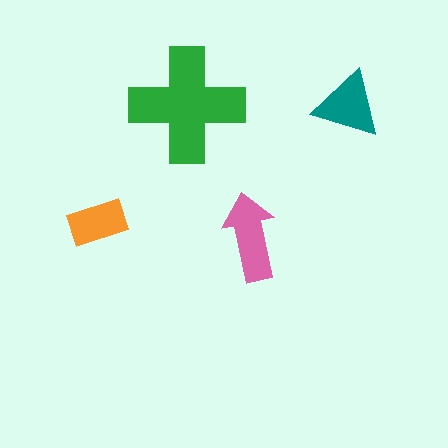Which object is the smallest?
The orange rectangle.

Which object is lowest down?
The pink arrow is bottommost.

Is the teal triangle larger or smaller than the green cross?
Smaller.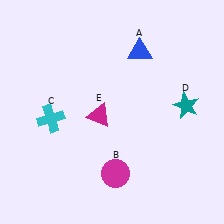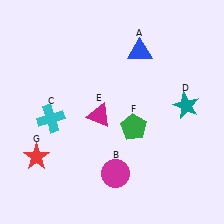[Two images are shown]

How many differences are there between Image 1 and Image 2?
There are 2 differences between the two images.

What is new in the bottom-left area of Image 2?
A red star (G) was added in the bottom-left area of Image 2.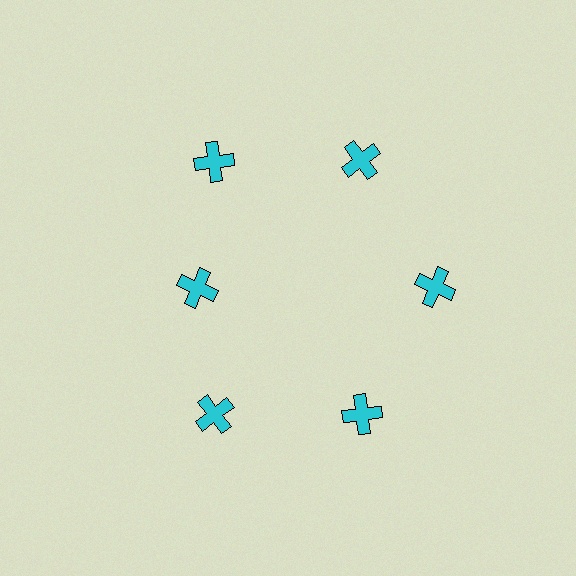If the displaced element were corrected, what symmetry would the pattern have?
It would have 6-fold rotational symmetry — the pattern would map onto itself every 60 degrees.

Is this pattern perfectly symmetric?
No. The 6 cyan crosses are arranged in a ring, but one element near the 9 o'clock position is pulled inward toward the center, breaking the 6-fold rotational symmetry.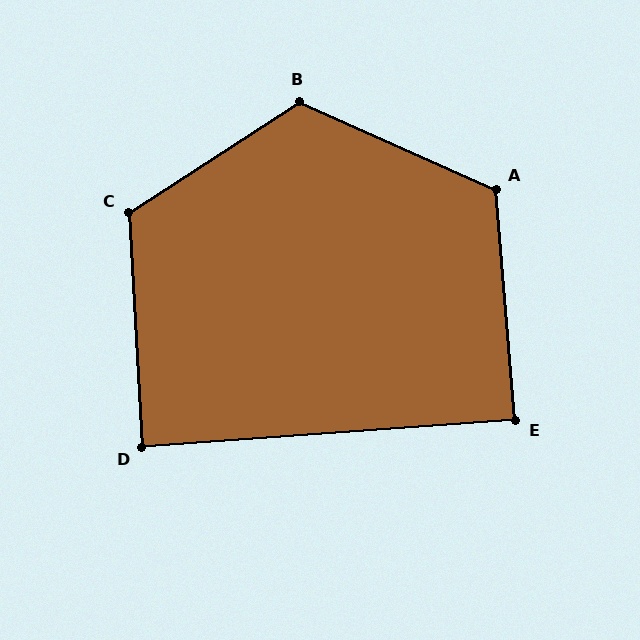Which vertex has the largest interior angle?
B, at approximately 123 degrees.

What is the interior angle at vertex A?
Approximately 119 degrees (obtuse).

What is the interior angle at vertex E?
Approximately 89 degrees (approximately right).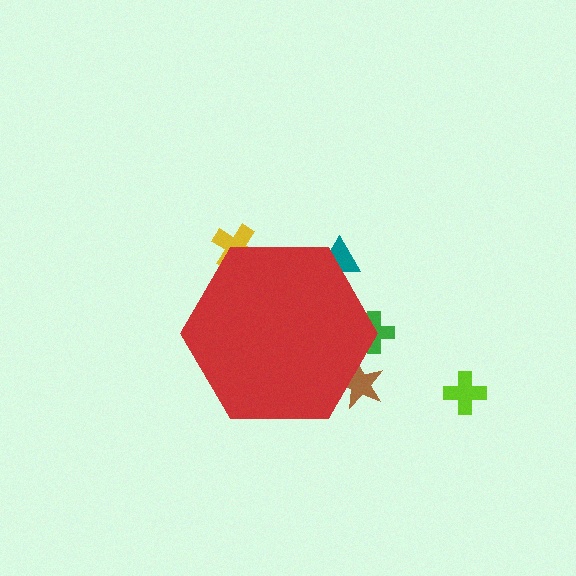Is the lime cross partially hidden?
No, the lime cross is fully visible.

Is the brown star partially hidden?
Yes, the brown star is partially hidden behind the red hexagon.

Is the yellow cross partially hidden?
Yes, the yellow cross is partially hidden behind the red hexagon.